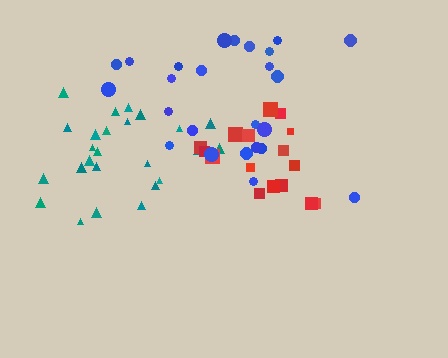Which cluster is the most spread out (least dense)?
Blue.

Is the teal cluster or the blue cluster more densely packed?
Teal.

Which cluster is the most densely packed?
Red.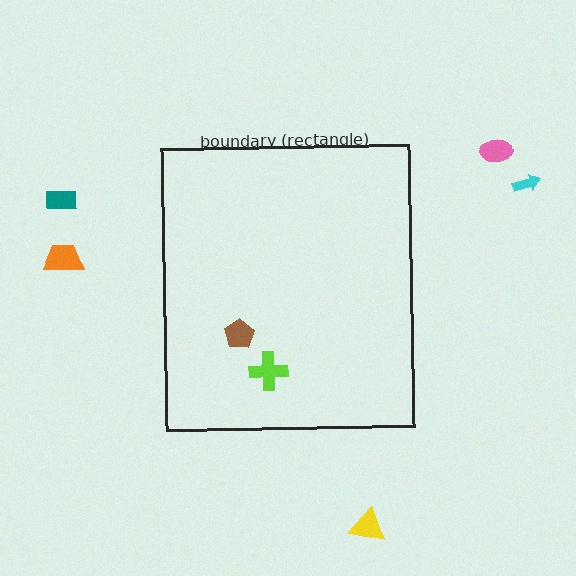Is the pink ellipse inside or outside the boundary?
Outside.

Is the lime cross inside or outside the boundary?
Inside.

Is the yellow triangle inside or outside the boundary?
Outside.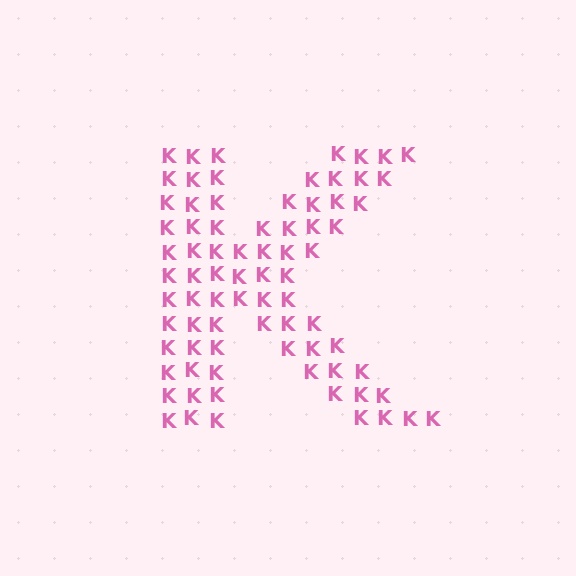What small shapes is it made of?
It is made of small letter K's.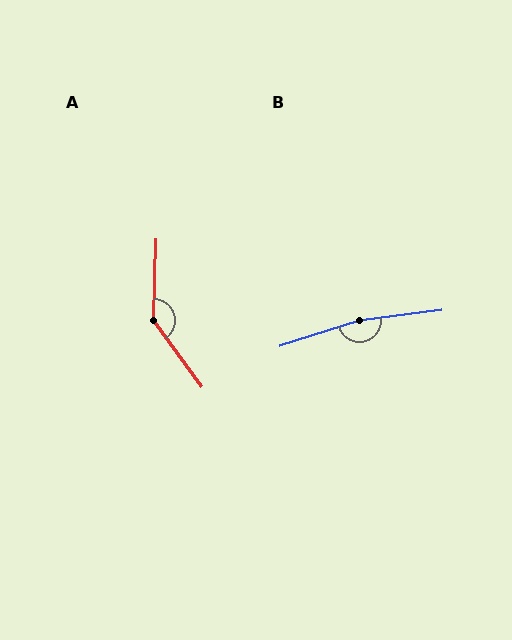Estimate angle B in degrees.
Approximately 169 degrees.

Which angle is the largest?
B, at approximately 169 degrees.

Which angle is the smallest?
A, at approximately 142 degrees.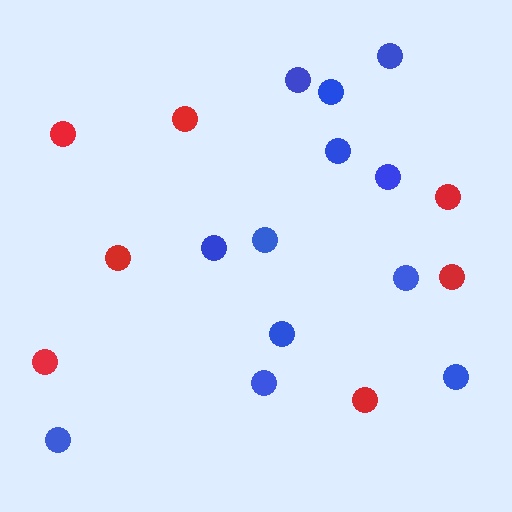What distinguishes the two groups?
There are 2 groups: one group of blue circles (12) and one group of red circles (7).